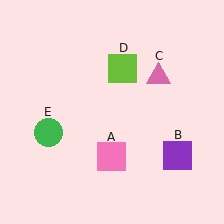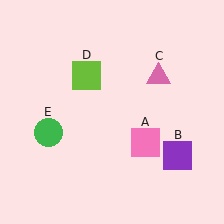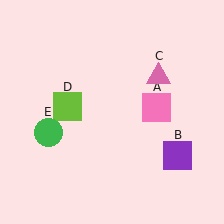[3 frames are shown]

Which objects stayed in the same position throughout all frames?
Purple square (object B) and pink triangle (object C) and green circle (object E) remained stationary.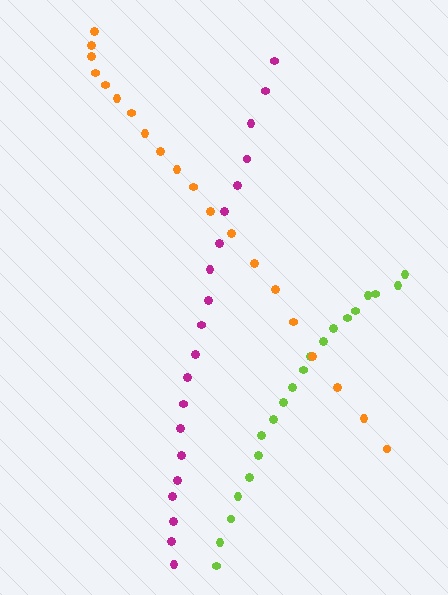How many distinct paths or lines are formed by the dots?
There are 3 distinct paths.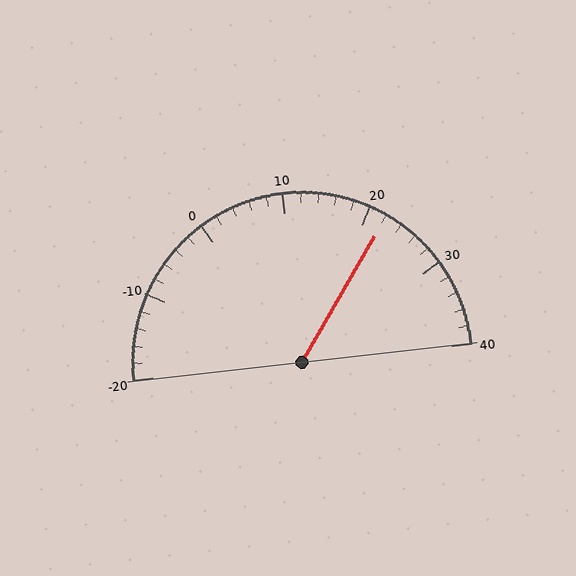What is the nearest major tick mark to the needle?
The nearest major tick mark is 20.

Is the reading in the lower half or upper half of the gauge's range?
The reading is in the upper half of the range (-20 to 40).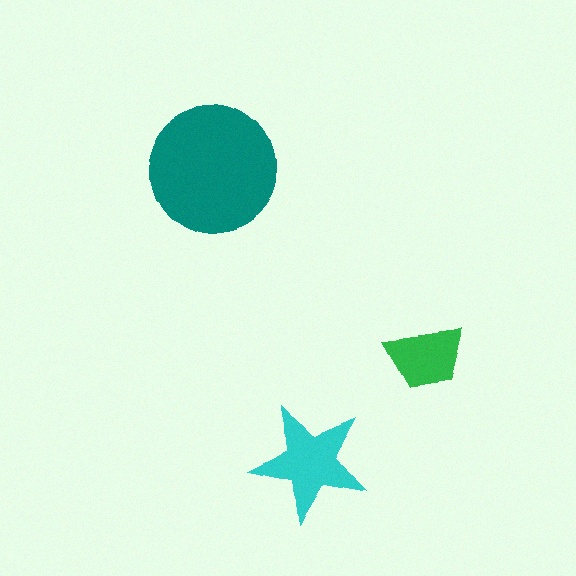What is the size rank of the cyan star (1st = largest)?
2nd.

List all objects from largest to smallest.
The teal circle, the cyan star, the green trapezoid.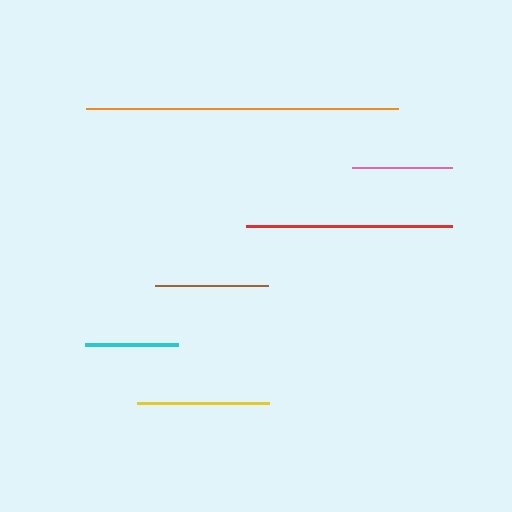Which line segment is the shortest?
The cyan line is the shortest at approximately 93 pixels.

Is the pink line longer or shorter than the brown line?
The brown line is longer than the pink line.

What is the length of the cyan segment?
The cyan segment is approximately 93 pixels long.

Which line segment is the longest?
The orange line is the longest at approximately 312 pixels.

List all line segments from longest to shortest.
From longest to shortest: orange, red, yellow, brown, pink, cyan.